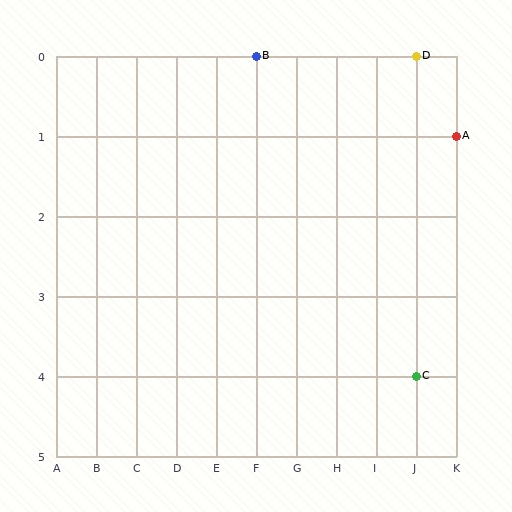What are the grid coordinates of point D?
Point D is at grid coordinates (J, 0).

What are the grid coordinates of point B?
Point B is at grid coordinates (F, 0).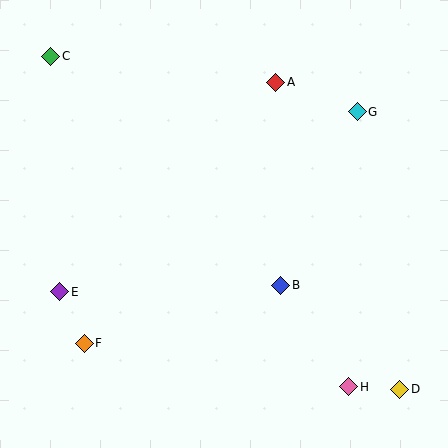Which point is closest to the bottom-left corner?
Point F is closest to the bottom-left corner.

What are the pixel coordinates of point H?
Point H is at (349, 387).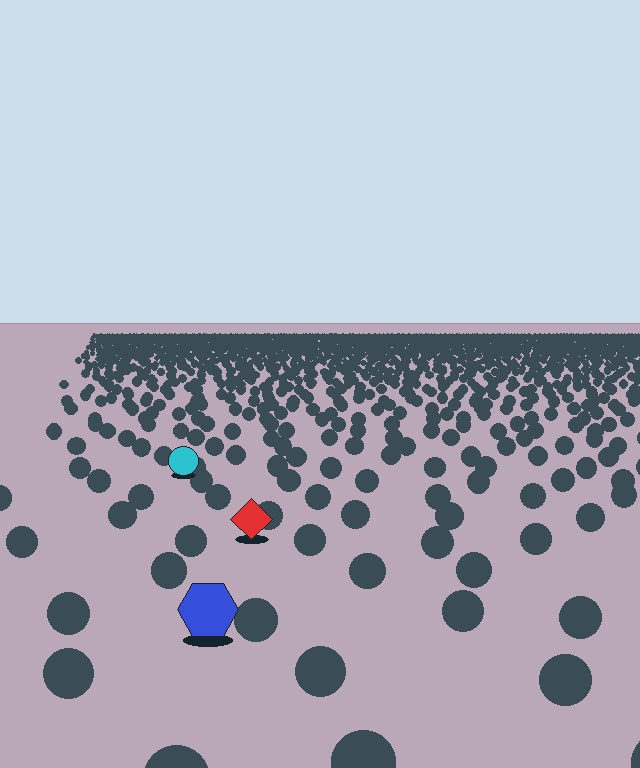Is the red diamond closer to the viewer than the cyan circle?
Yes. The red diamond is closer — you can tell from the texture gradient: the ground texture is coarser near it.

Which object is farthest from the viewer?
The cyan circle is farthest from the viewer. It appears smaller and the ground texture around it is denser.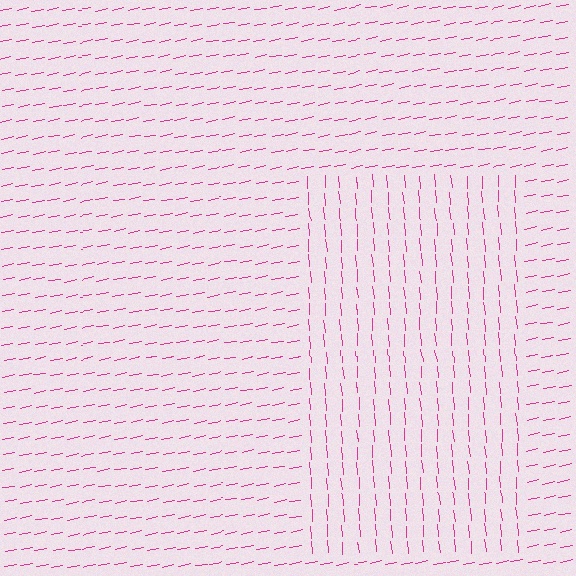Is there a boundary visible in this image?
Yes, there is a texture boundary formed by a change in line orientation.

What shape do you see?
I see a rectangle.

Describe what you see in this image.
The image is filled with small magenta line segments. A rectangle region in the image has lines oriented differently from the surrounding lines, creating a visible texture boundary.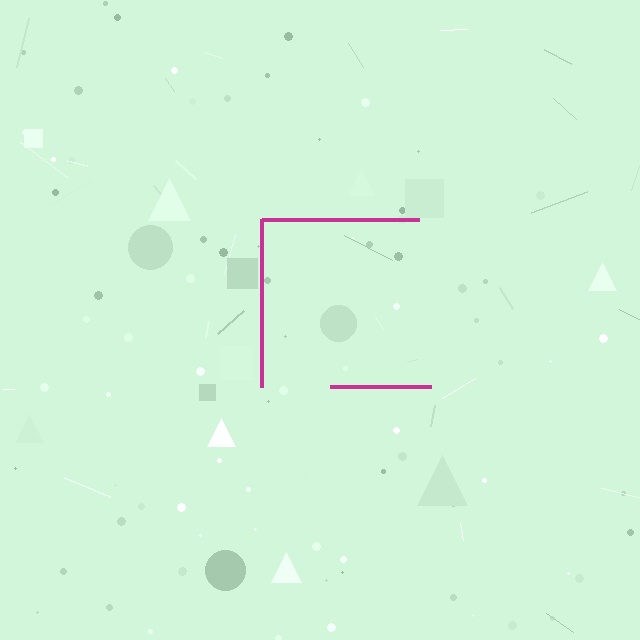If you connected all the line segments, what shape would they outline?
They would outline a square.